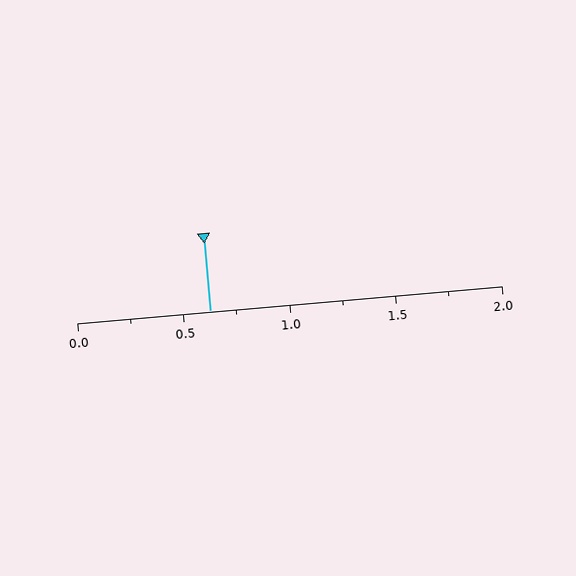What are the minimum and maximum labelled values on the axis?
The axis runs from 0.0 to 2.0.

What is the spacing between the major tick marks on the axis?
The major ticks are spaced 0.5 apart.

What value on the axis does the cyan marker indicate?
The marker indicates approximately 0.62.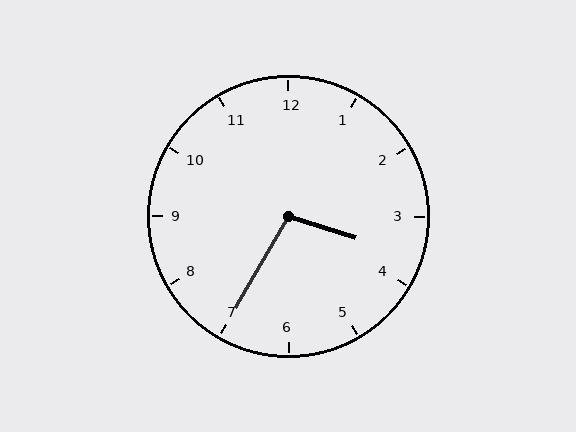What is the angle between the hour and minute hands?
Approximately 102 degrees.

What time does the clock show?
3:35.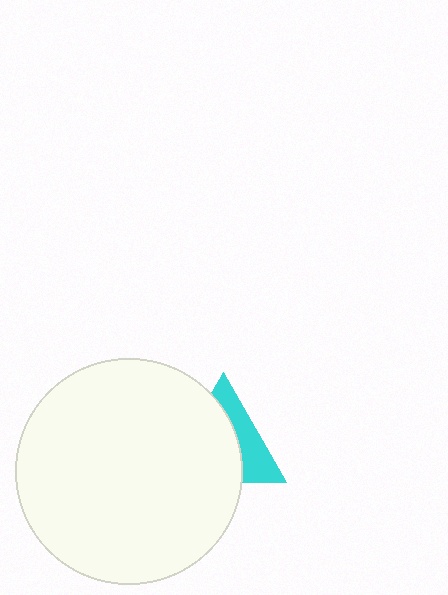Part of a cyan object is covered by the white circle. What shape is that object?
It is a triangle.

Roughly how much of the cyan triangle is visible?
A small part of it is visible (roughly 38%).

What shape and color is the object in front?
The object in front is a white circle.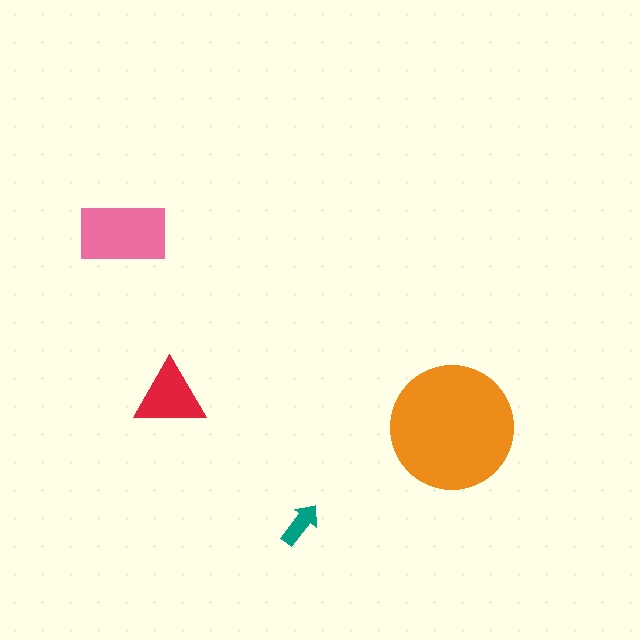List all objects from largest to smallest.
The orange circle, the pink rectangle, the red triangle, the teal arrow.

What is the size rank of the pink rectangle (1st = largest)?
2nd.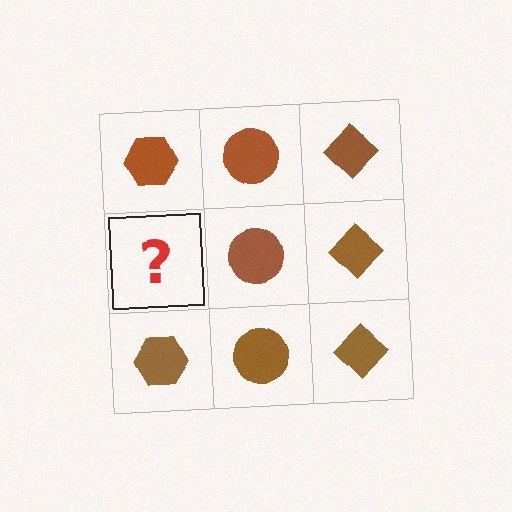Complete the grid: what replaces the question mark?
The question mark should be replaced with a brown hexagon.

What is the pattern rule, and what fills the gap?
The rule is that each column has a consistent shape. The gap should be filled with a brown hexagon.